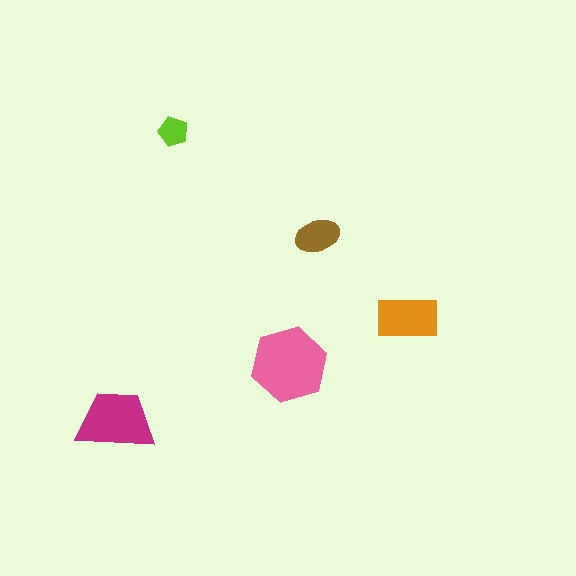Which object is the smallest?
The lime pentagon.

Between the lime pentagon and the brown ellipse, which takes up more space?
The brown ellipse.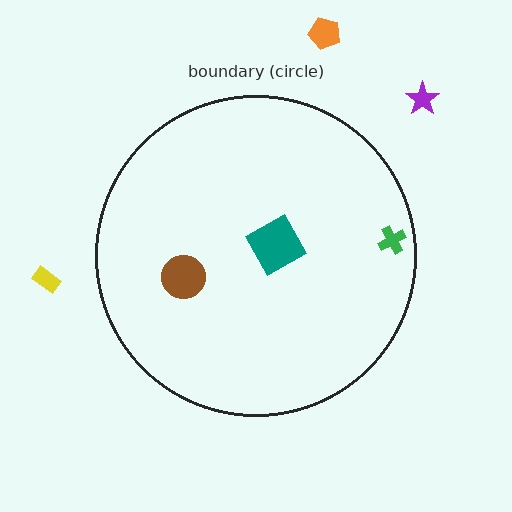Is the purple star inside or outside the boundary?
Outside.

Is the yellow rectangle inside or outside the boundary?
Outside.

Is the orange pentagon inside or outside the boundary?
Outside.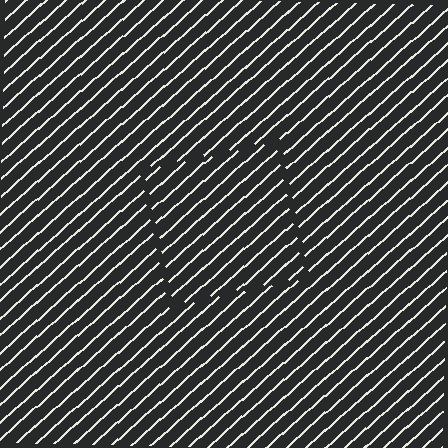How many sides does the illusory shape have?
4 sides — the line-ends trace a square.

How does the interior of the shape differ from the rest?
The interior of the shape contains the same grating, shifted by half a period — the contour is defined by the phase discontinuity where line-ends from the inner and outer gratings abut.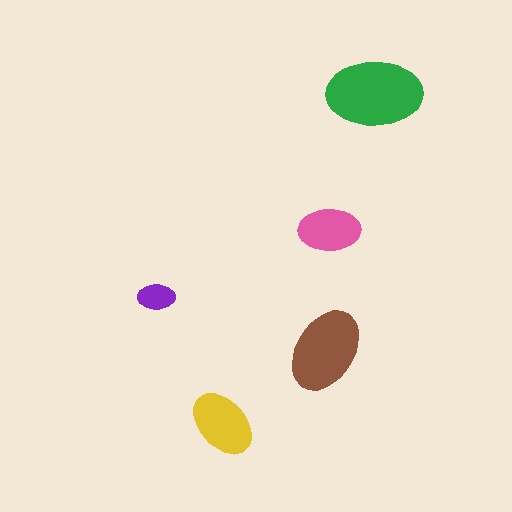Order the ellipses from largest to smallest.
the green one, the brown one, the yellow one, the pink one, the purple one.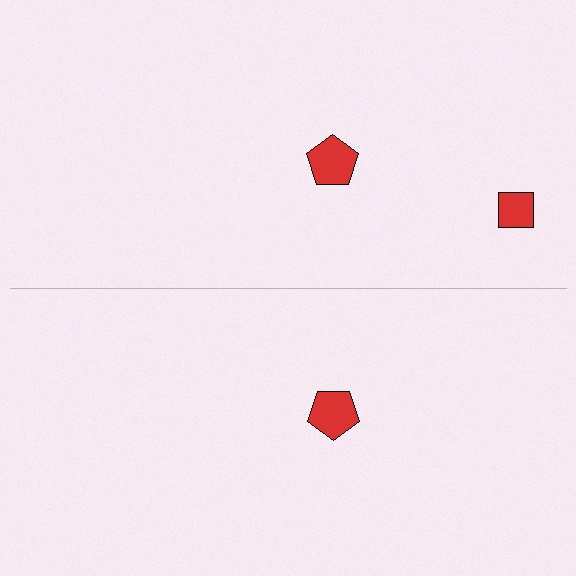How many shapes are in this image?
There are 3 shapes in this image.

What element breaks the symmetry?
A red square is missing from the bottom side.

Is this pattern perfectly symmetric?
No, the pattern is not perfectly symmetric. A red square is missing from the bottom side.